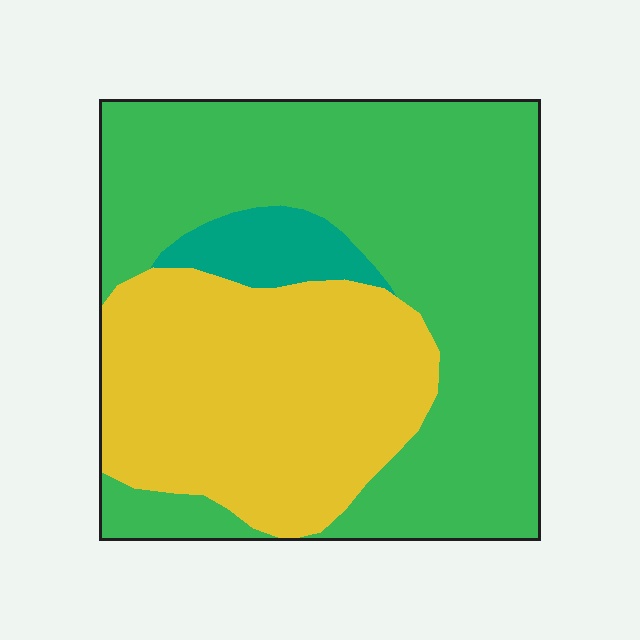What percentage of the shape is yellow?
Yellow takes up about three eighths (3/8) of the shape.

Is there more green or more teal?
Green.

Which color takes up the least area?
Teal, at roughly 5%.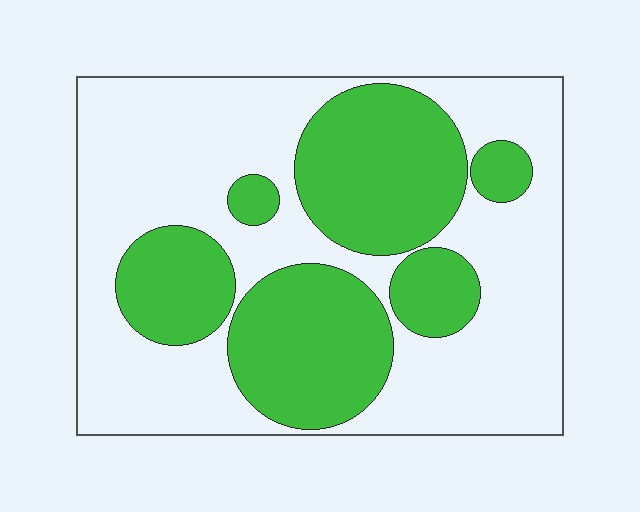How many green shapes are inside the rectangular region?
6.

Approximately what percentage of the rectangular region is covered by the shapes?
Approximately 40%.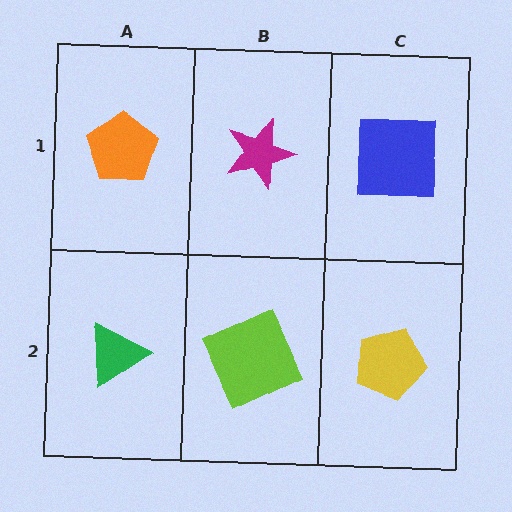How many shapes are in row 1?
3 shapes.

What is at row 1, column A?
An orange pentagon.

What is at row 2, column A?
A green triangle.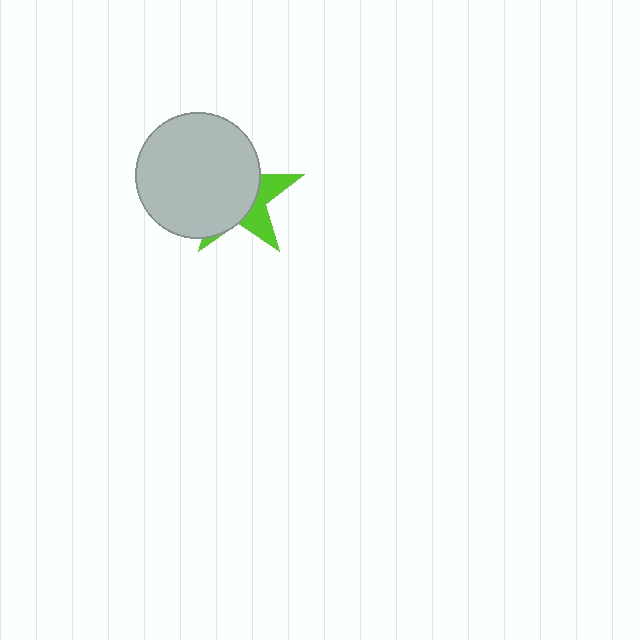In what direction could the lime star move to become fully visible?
The lime star could move right. That would shift it out from behind the light gray circle entirely.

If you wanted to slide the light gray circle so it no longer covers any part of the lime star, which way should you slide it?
Slide it left — that is the most direct way to separate the two shapes.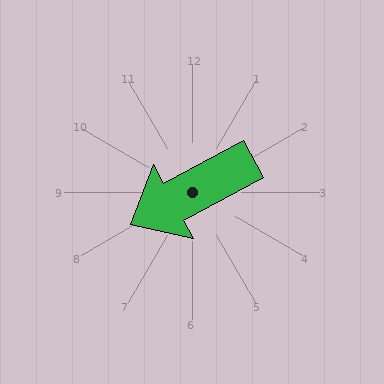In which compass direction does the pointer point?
Southwest.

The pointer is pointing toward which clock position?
Roughly 8 o'clock.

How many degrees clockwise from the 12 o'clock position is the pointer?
Approximately 242 degrees.